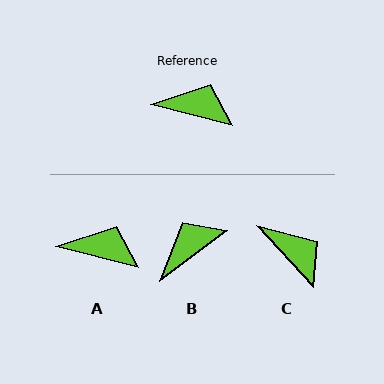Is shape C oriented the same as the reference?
No, it is off by about 33 degrees.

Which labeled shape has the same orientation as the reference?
A.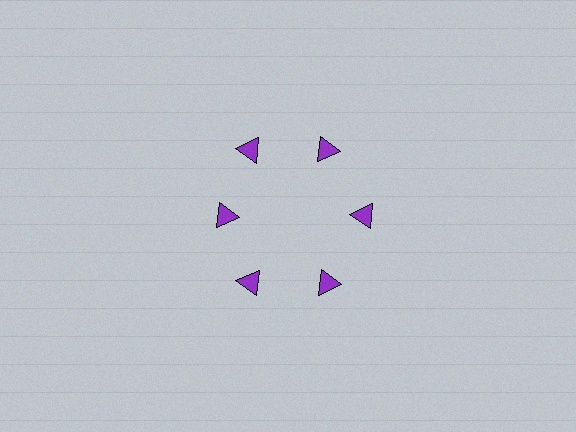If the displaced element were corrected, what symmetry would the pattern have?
It would have 6-fold rotational symmetry — the pattern would map onto itself every 60 degrees.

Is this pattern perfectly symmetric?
No. The 6 purple triangles are arranged in a ring, but one element near the 9 o'clock position is pulled inward toward the center, breaking the 6-fold rotational symmetry.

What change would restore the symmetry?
The symmetry would be restored by moving it outward, back onto the ring so that all 6 triangles sit at equal angles and equal distance from the center.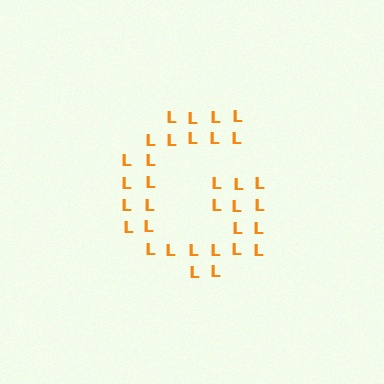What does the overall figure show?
The overall figure shows the letter G.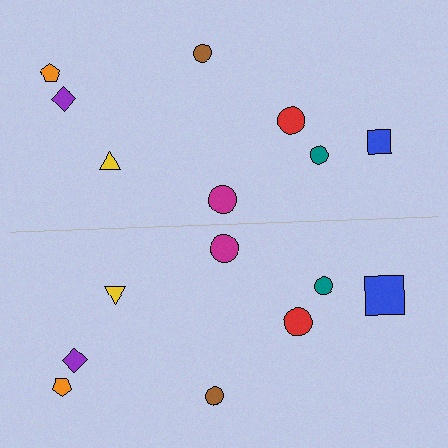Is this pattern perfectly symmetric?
No, the pattern is not perfectly symmetric. The blue square on the bottom side has a different size than its mirror counterpart.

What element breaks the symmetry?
The blue square on the bottom side has a different size than its mirror counterpart.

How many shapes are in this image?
There are 16 shapes in this image.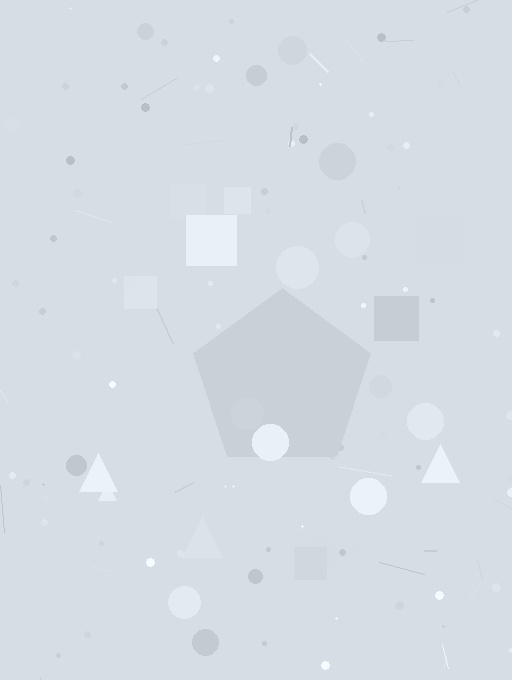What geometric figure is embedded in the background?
A pentagon is embedded in the background.